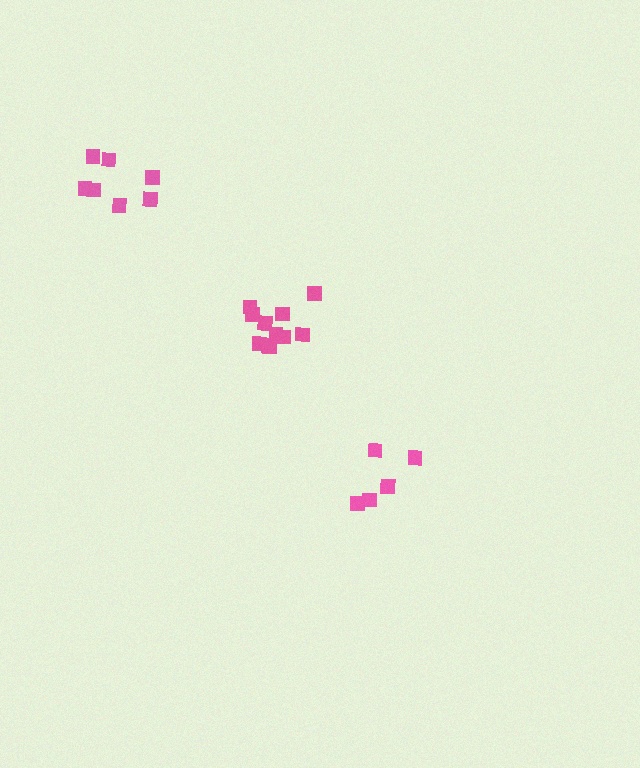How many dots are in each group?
Group 1: 7 dots, Group 2: 5 dots, Group 3: 11 dots (23 total).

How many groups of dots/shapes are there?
There are 3 groups.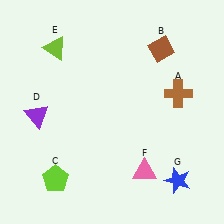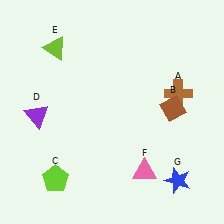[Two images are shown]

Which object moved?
The brown diamond (B) moved down.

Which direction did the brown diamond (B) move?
The brown diamond (B) moved down.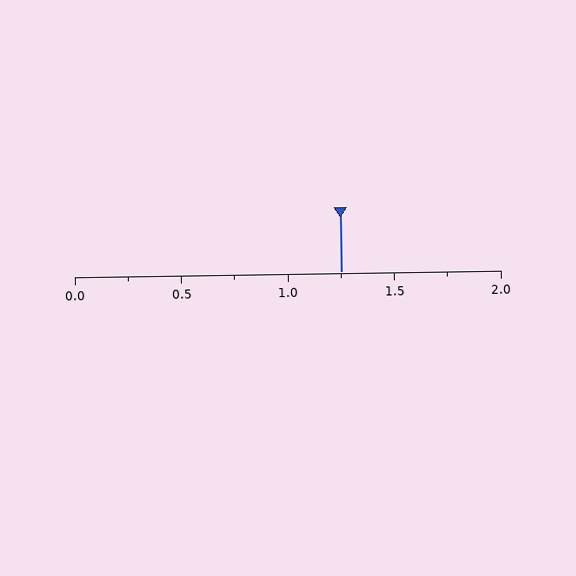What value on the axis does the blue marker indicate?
The marker indicates approximately 1.25.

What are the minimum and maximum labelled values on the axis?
The axis runs from 0.0 to 2.0.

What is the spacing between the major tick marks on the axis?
The major ticks are spaced 0.5 apart.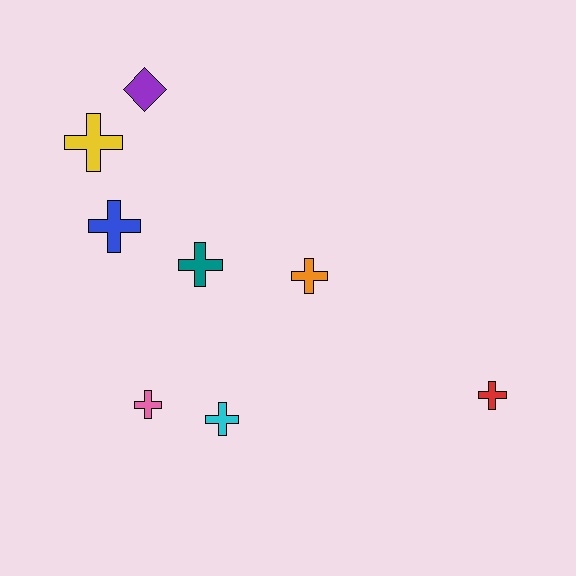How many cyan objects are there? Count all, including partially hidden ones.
There is 1 cyan object.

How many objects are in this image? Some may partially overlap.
There are 8 objects.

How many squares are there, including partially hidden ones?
There are no squares.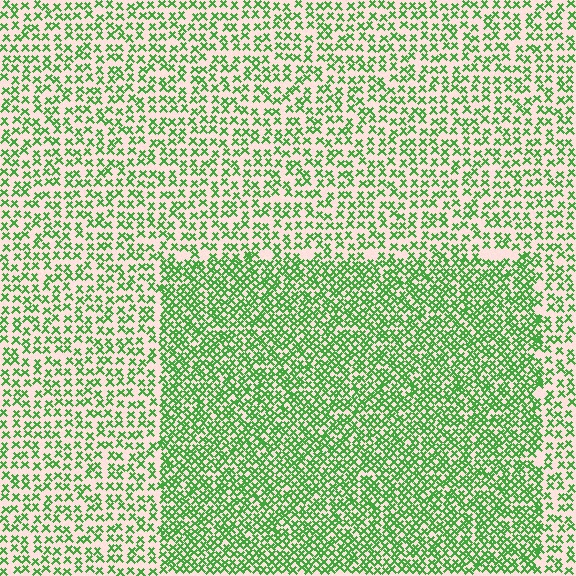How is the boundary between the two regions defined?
The boundary is defined by a change in element density (approximately 1.9x ratio). All elements are the same color, size, and shape.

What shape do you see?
I see a rectangle.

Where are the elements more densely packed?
The elements are more densely packed inside the rectangle boundary.